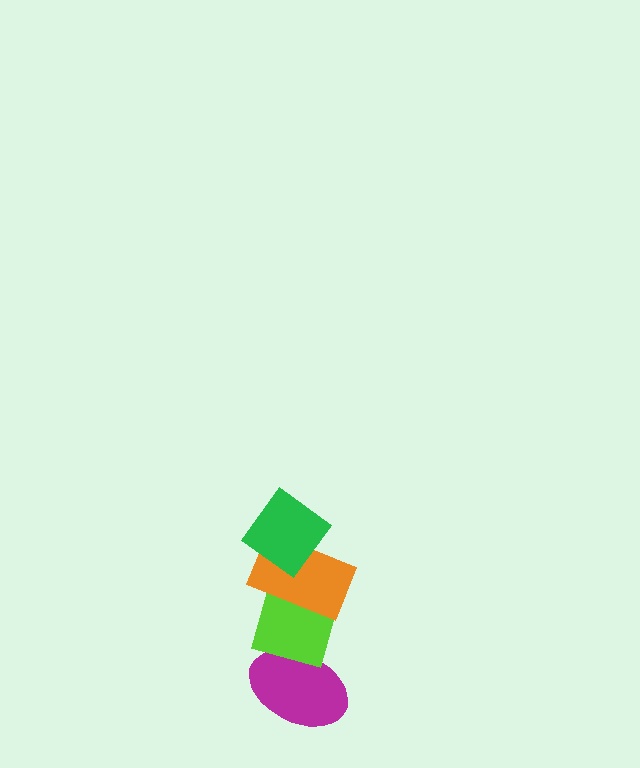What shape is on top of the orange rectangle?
The green diamond is on top of the orange rectangle.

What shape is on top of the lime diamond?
The orange rectangle is on top of the lime diamond.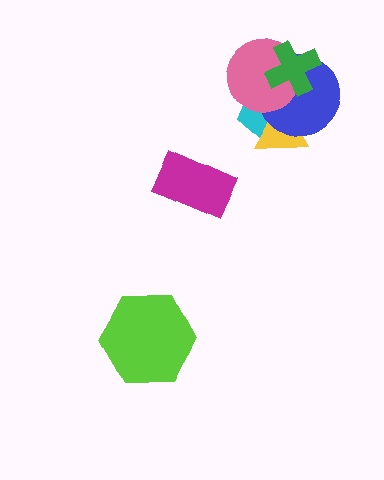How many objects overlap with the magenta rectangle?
0 objects overlap with the magenta rectangle.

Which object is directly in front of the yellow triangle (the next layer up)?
The blue circle is directly in front of the yellow triangle.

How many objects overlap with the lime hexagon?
0 objects overlap with the lime hexagon.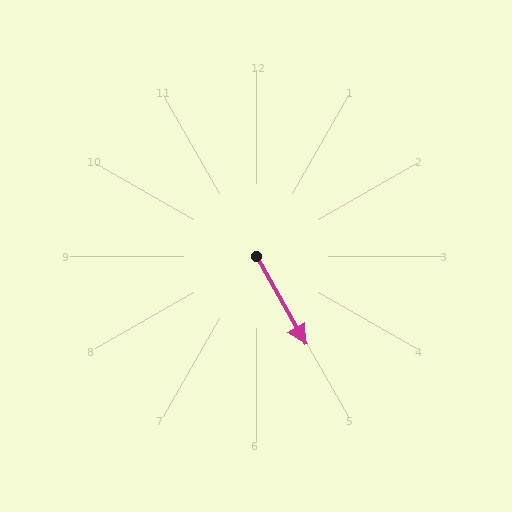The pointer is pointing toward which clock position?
Roughly 5 o'clock.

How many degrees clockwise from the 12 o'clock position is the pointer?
Approximately 151 degrees.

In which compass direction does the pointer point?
Southeast.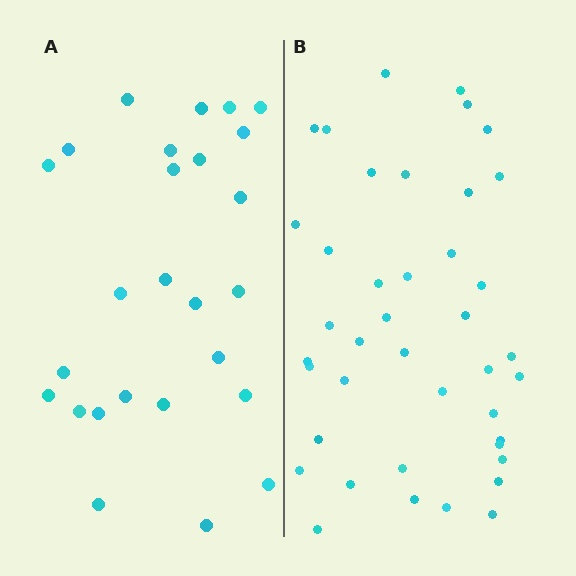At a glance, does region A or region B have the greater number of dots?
Region B (the right region) has more dots.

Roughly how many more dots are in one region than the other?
Region B has approximately 15 more dots than region A.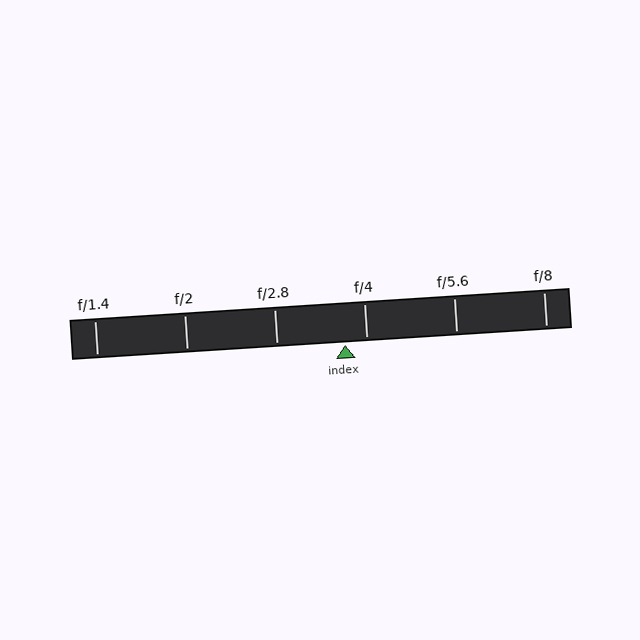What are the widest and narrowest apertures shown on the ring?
The widest aperture shown is f/1.4 and the narrowest is f/8.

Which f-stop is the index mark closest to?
The index mark is closest to f/4.